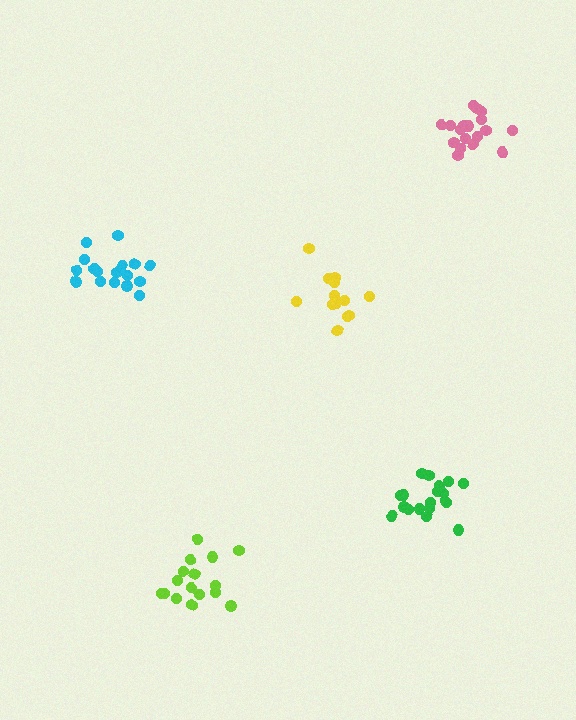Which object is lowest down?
The lime cluster is bottommost.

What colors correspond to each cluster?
The clusters are colored: lime, green, pink, cyan, yellow.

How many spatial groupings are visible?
There are 5 spatial groupings.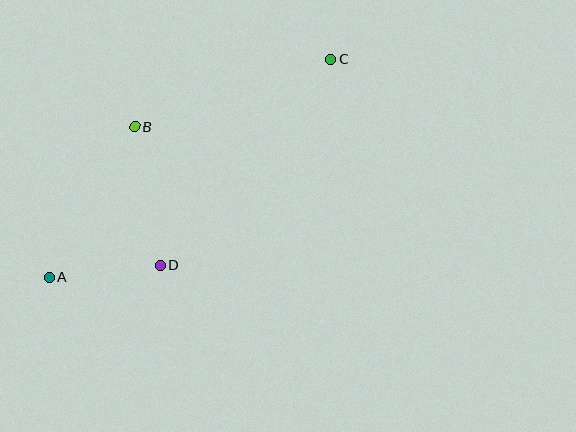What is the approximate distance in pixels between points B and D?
The distance between B and D is approximately 141 pixels.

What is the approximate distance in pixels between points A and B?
The distance between A and B is approximately 173 pixels.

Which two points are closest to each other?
Points A and D are closest to each other.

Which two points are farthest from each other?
Points A and C are farthest from each other.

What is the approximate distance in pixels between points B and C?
The distance between B and C is approximately 207 pixels.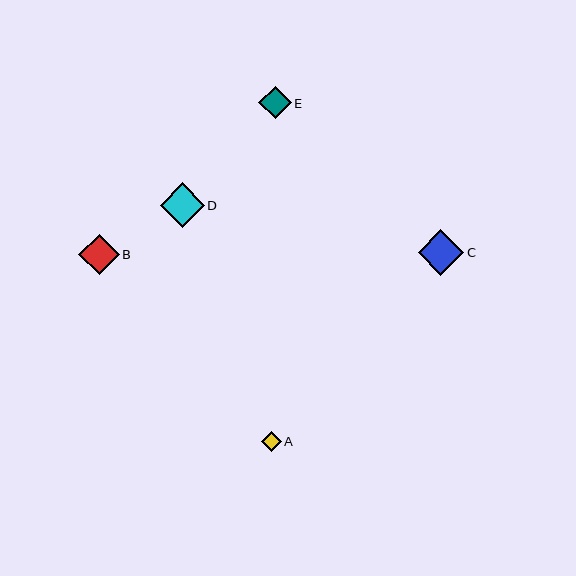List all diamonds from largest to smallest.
From largest to smallest: C, D, B, E, A.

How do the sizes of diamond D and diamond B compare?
Diamond D and diamond B are approximately the same size.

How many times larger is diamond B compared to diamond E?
Diamond B is approximately 1.3 times the size of diamond E.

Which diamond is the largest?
Diamond C is the largest with a size of approximately 46 pixels.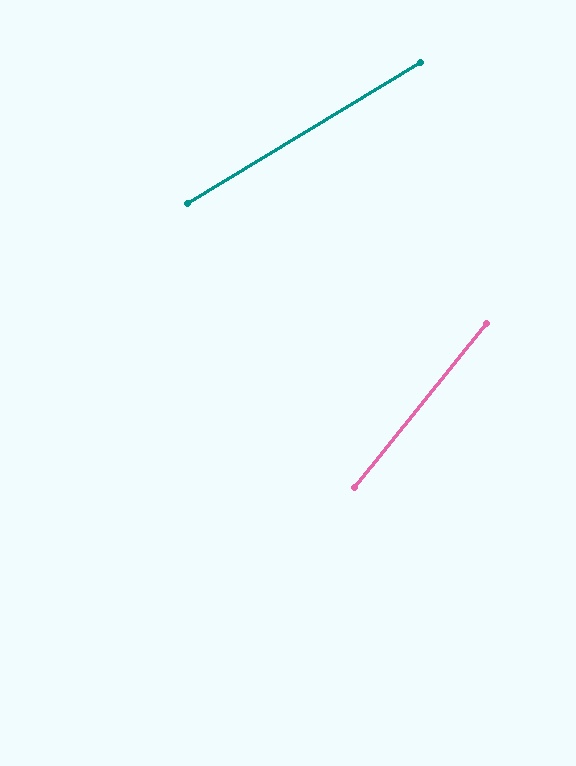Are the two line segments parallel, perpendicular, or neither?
Neither parallel nor perpendicular — they differ by about 20°.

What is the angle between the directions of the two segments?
Approximately 20 degrees.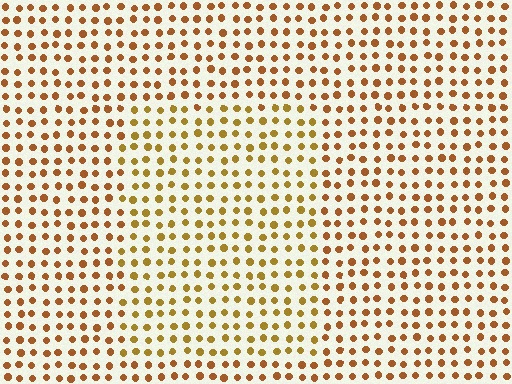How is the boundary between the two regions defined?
The boundary is defined purely by a slight shift in hue (about 21 degrees). Spacing, size, and orientation are identical on both sides.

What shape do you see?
I see a rectangle.